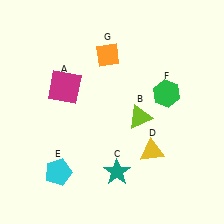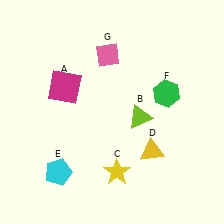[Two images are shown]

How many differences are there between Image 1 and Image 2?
There are 2 differences between the two images.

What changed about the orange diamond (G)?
In Image 1, G is orange. In Image 2, it changed to pink.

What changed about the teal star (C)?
In Image 1, C is teal. In Image 2, it changed to yellow.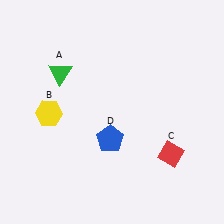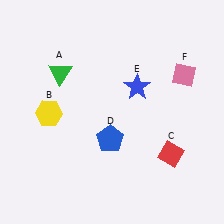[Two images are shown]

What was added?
A blue star (E), a pink diamond (F) were added in Image 2.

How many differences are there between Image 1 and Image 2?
There are 2 differences between the two images.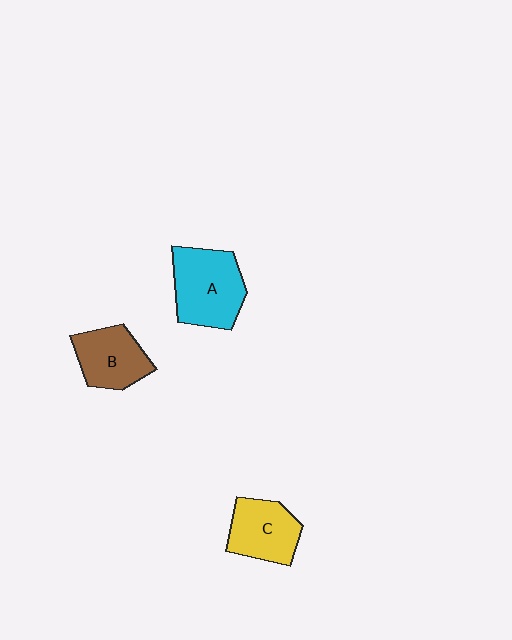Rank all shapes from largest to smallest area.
From largest to smallest: A (cyan), C (yellow), B (brown).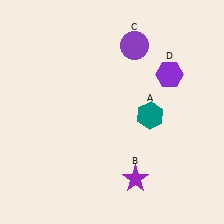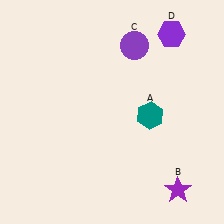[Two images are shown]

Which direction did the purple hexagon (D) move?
The purple hexagon (D) moved up.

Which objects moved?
The objects that moved are: the purple star (B), the purple hexagon (D).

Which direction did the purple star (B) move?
The purple star (B) moved right.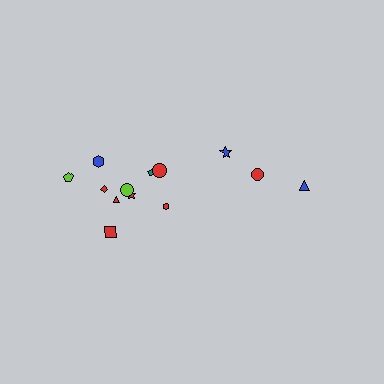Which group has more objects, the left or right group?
The left group.